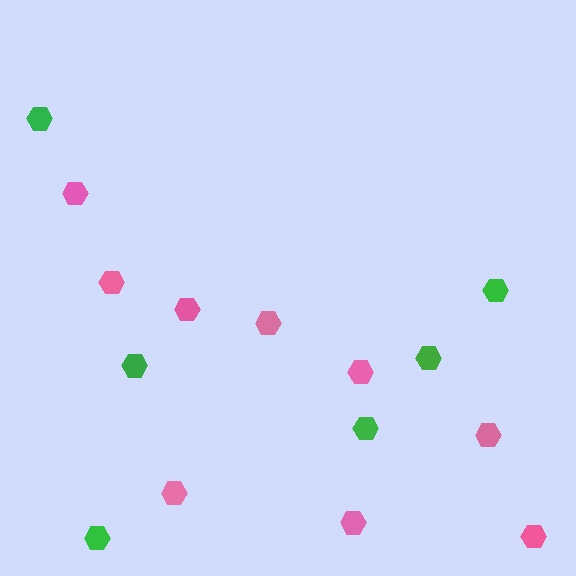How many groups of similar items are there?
There are 2 groups: one group of pink hexagons (9) and one group of green hexagons (6).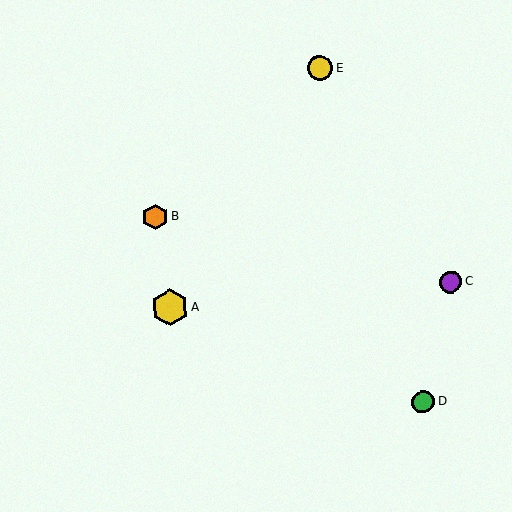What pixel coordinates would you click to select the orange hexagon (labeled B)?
Click at (155, 217) to select the orange hexagon B.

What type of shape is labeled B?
Shape B is an orange hexagon.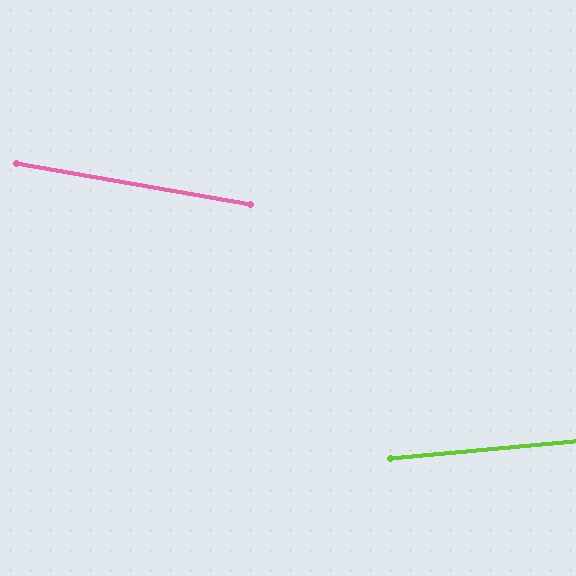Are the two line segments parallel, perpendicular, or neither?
Neither parallel nor perpendicular — they differ by about 15°.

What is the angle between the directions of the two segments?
Approximately 15 degrees.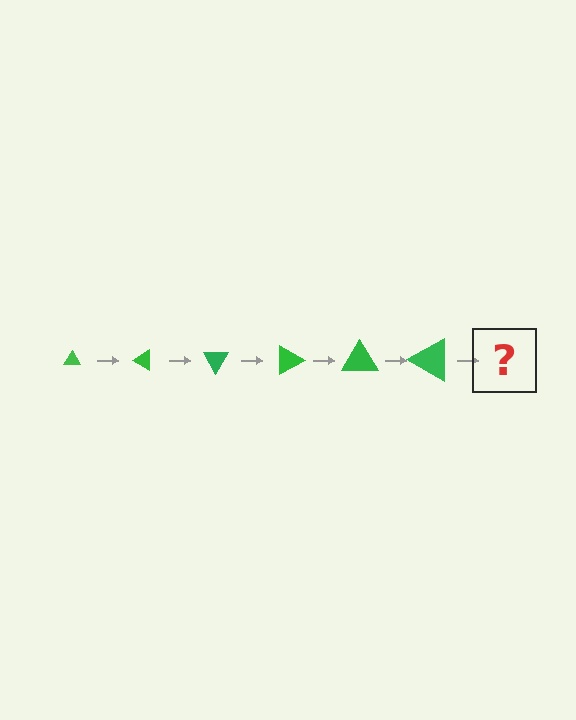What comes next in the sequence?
The next element should be a triangle, larger than the previous one and rotated 180 degrees from the start.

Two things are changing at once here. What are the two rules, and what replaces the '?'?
The two rules are that the triangle grows larger each step and it rotates 30 degrees each step. The '?' should be a triangle, larger than the previous one and rotated 180 degrees from the start.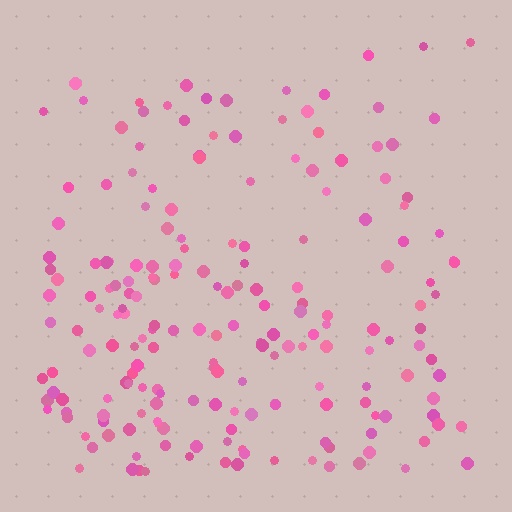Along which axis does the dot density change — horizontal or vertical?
Vertical.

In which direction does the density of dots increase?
From top to bottom, with the bottom side densest.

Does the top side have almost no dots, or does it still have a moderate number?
Still a moderate number, just noticeably fewer than the bottom.